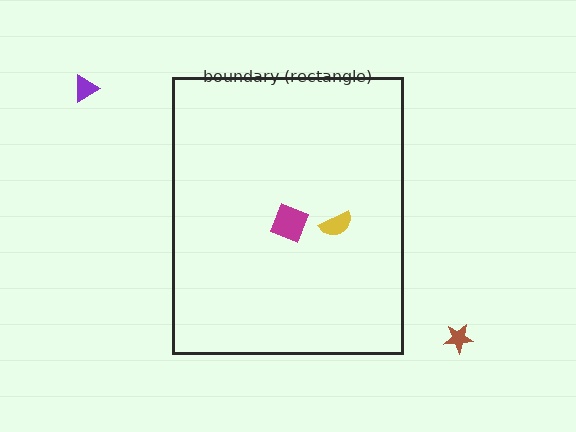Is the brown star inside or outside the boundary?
Outside.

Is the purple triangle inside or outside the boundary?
Outside.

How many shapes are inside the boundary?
2 inside, 2 outside.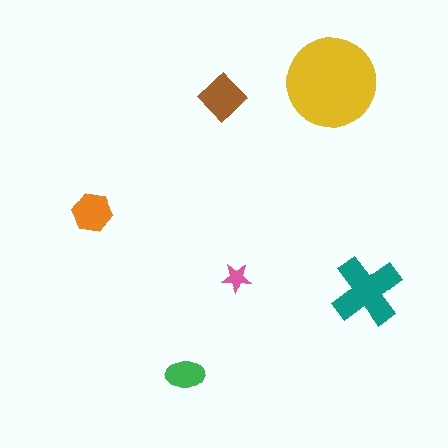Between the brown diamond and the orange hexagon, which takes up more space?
The brown diamond.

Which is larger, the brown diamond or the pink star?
The brown diamond.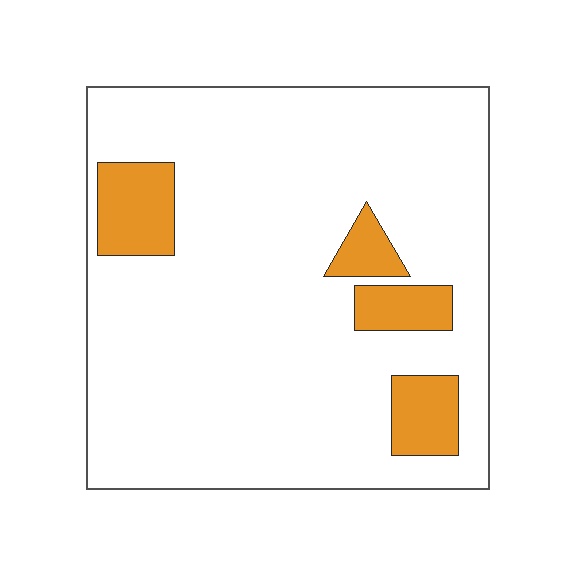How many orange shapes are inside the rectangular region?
4.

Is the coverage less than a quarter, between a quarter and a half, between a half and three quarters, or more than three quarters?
Less than a quarter.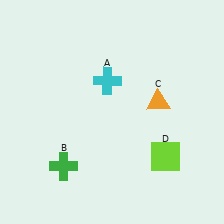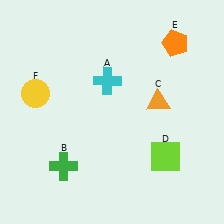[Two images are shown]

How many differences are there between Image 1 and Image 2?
There are 2 differences between the two images.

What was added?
An orange pentagon (E), a yellow circle (F) were added in Image 2.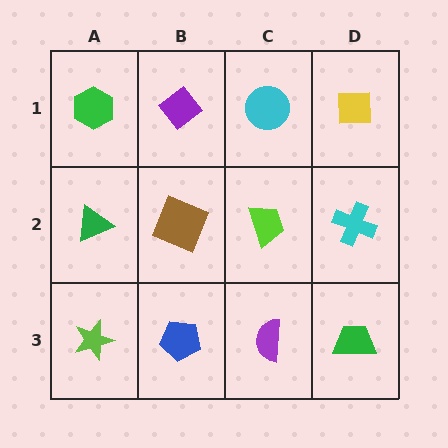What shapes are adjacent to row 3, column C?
A lime trapezoid (row 2, column C), a blue pentagon (row 3, column B), a green trapezoid (row 3, column D).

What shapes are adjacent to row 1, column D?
A cyan cross (row 2, column D), a cyan circle (row 1, column C).